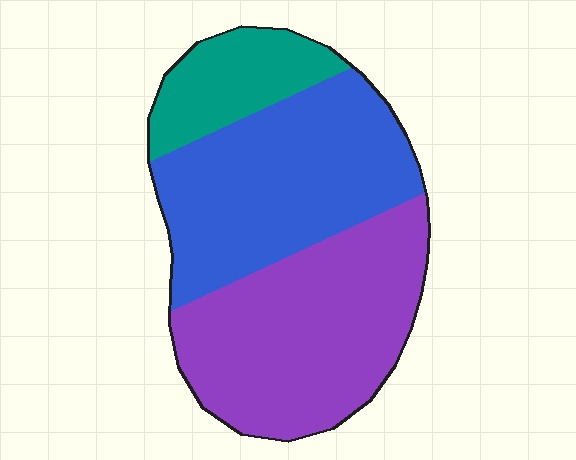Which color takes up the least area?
Teal, at roughly 15%.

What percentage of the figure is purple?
Purple takes up about two fifths (2/5) of the figure.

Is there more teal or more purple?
Purple.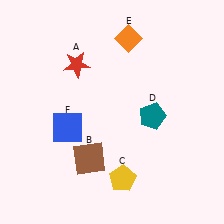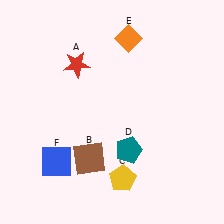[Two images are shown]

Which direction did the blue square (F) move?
The blue square (F) moved down.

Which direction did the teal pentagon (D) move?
The teal pentagon (D) moved down.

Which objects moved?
The objects that moved are: the teal pentagon (D), the blue square (F).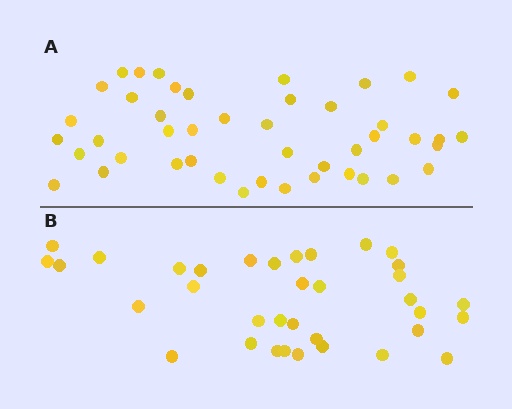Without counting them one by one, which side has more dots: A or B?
Region A (the top region) has more dots.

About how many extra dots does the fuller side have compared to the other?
Region A has roughly 10 or so more dots than region B.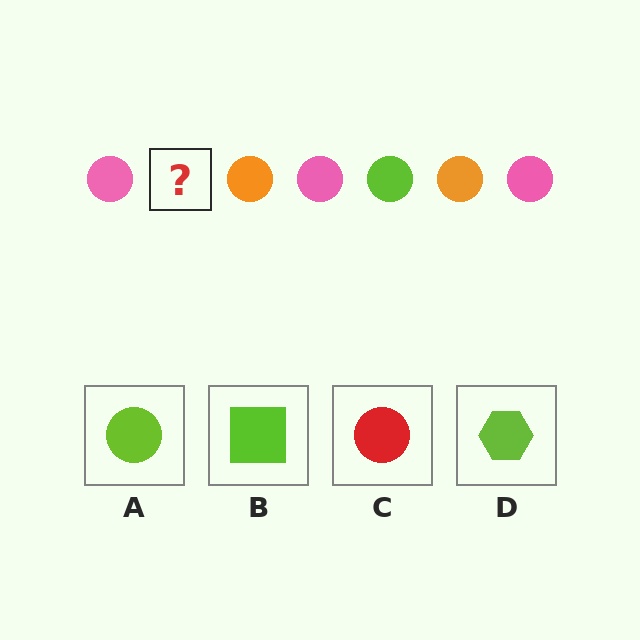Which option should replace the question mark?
Option A.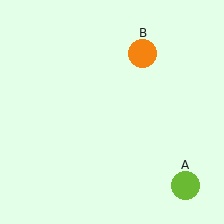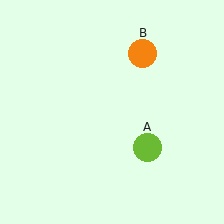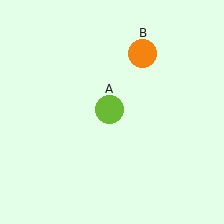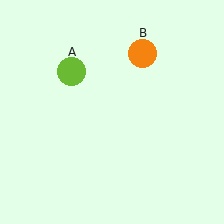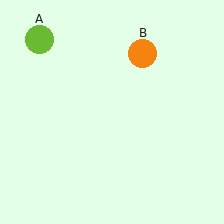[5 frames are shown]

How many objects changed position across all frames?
1 object changed position: lime circle (object A).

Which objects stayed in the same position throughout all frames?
Orange circle (object B) remained stationary.